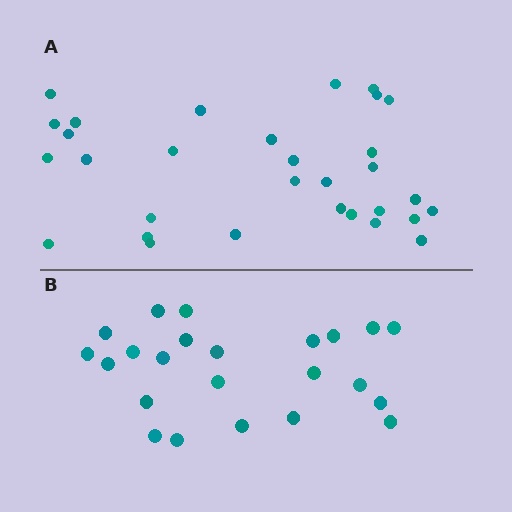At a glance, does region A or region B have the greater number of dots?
Region A (the top region) has more dots.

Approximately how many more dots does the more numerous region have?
Region A has roughly 8 or so more dots than region B.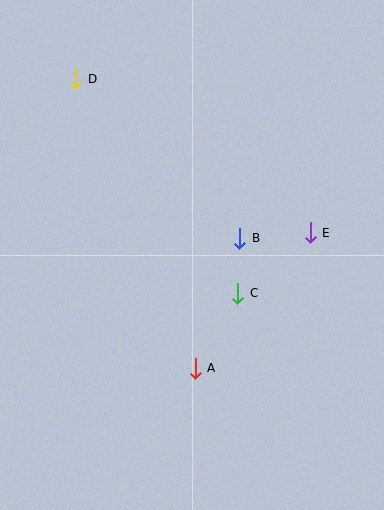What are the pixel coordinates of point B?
Point B is at (240, 238).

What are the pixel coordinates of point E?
Point E is at (310, 233).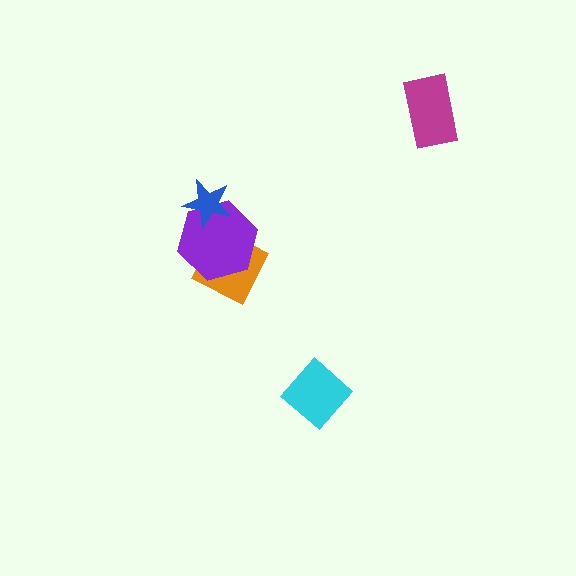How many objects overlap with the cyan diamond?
0 objects overlap with the cyan diamond.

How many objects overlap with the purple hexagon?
2 objects overlap with the purple hexagon.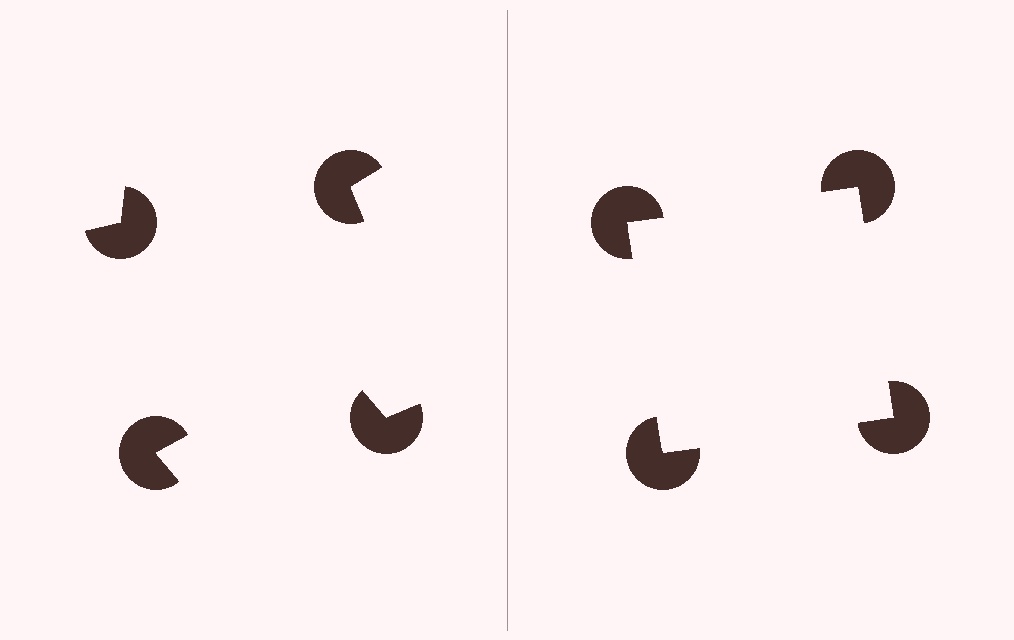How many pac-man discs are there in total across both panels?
8 — 4 on each side.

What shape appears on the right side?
An illusory square.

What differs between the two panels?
The pac-man discs are positioned identically on both sides; only the wedge orientations differ. On the right they align to a square; on the left they are misaligned.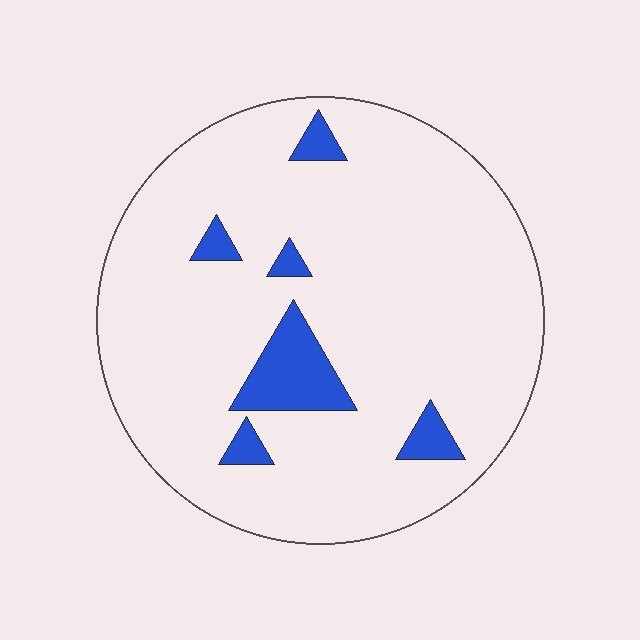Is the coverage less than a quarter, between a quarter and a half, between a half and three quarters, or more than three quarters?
Less than a quarter.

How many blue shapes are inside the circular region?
6.